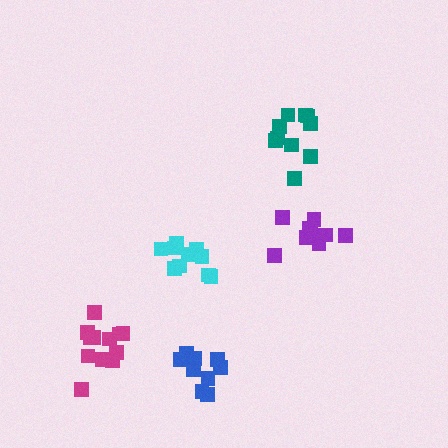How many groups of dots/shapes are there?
There are 5 groups.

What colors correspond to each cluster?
The clusters are colored: teal, cyan, magenta, purple, blue.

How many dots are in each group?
Group 1: 10 dots, Group 2: 10 dots, Group 3: 12 dots, Group 4: 9 dots, Group 5: 9 dots (50 total).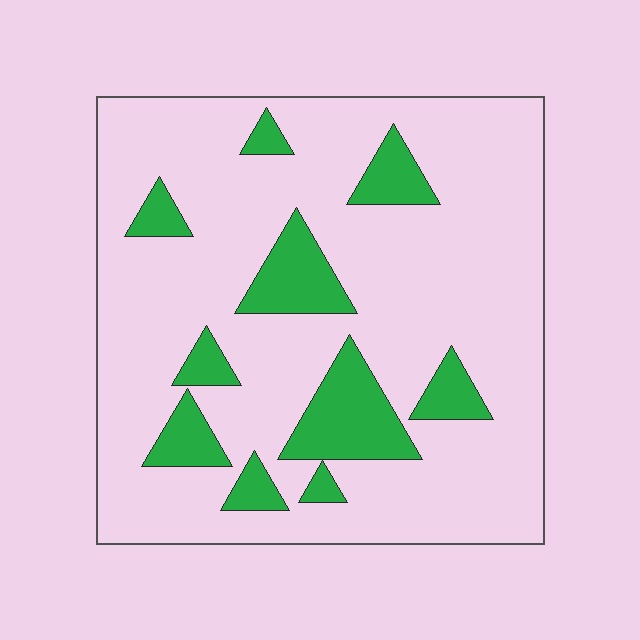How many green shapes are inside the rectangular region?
10.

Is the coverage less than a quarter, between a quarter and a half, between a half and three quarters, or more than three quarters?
Less than a quarter.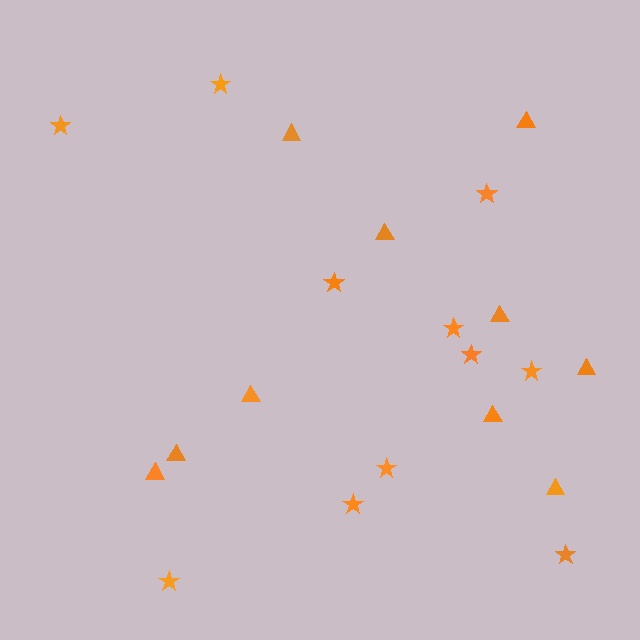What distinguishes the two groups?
There are 2 groups: one group of stars (11) and one group of triangles (10).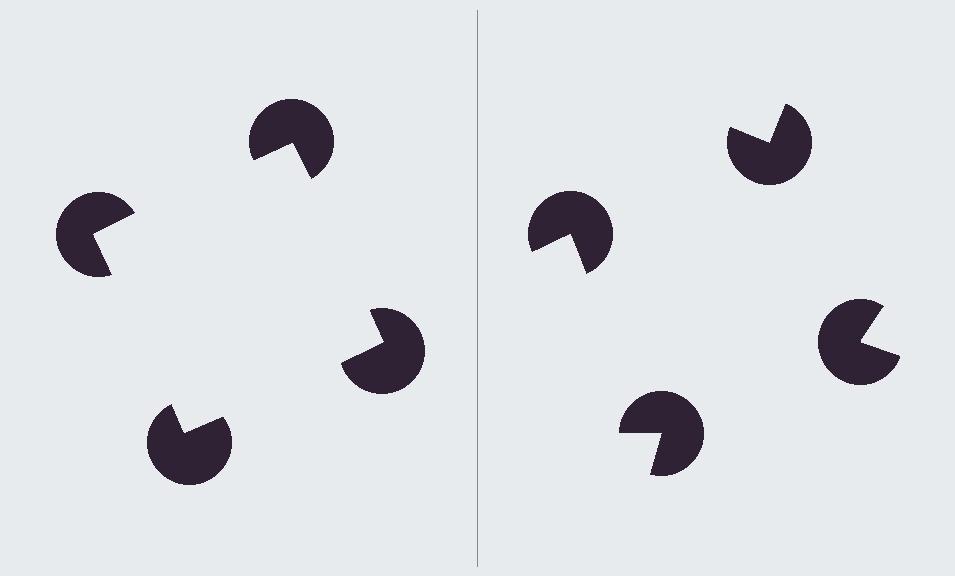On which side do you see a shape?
An illusory square appears on the left side. On the right side the wedge cuts are rotated, so no coherent shape forms.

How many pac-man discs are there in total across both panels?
8 — 4 on each side.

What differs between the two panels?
The pac-man discs are positioned identically on both sides; only the wedge orientations differ. On the left they align to a square; on the right they are misaligned.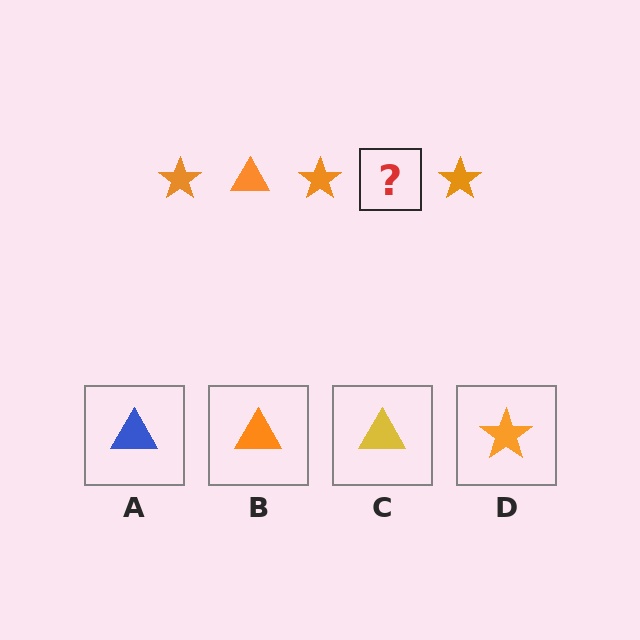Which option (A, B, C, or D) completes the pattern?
B.